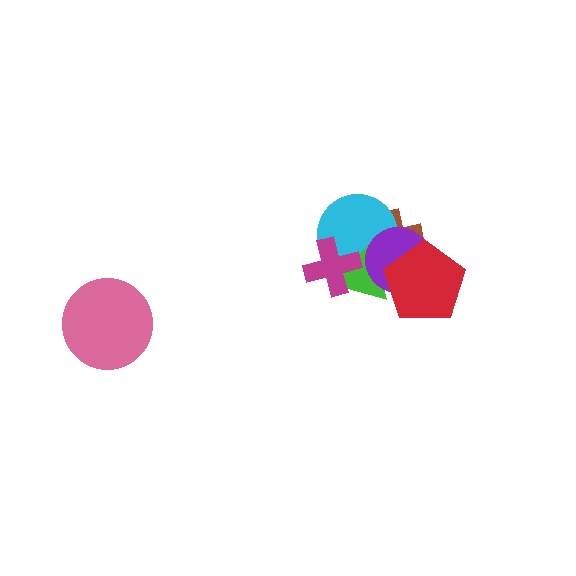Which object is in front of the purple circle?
The red pentagon is in front of the purple circle.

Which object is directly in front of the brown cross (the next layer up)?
The cyan circle is directly in front of the brown cross.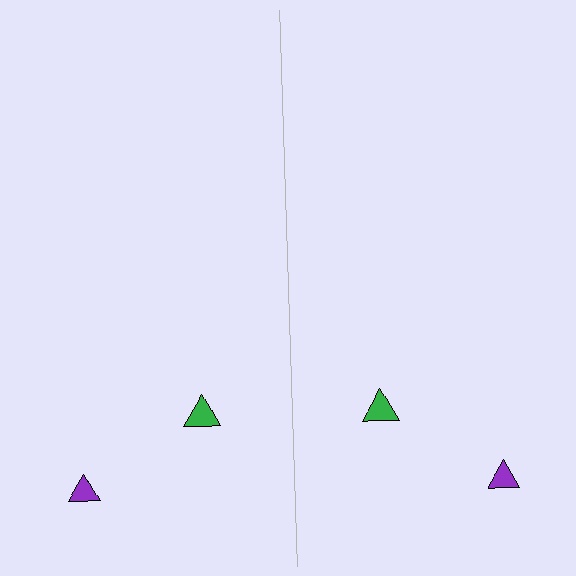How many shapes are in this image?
There are 4 shapes in this image.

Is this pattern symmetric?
Yes, this pattern has bilateral (reflection) symmetry.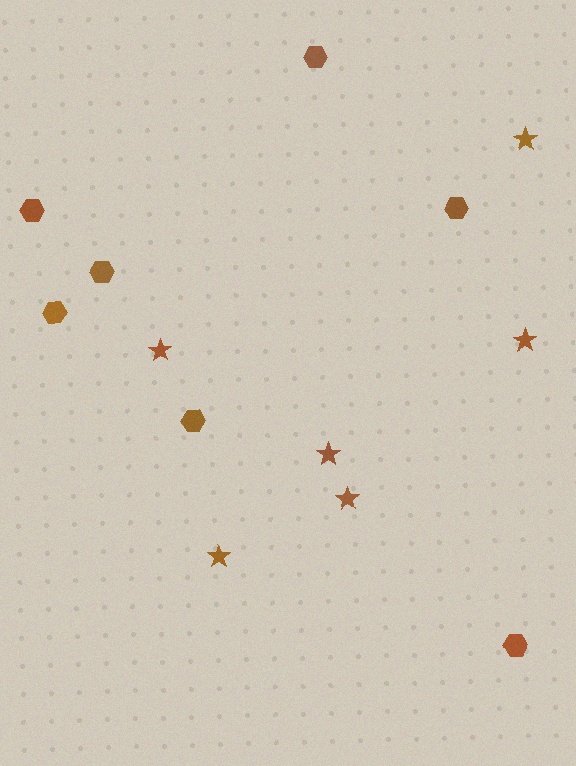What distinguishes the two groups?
There are 2 groups: one group of hexagons (7) and one group of stars (6).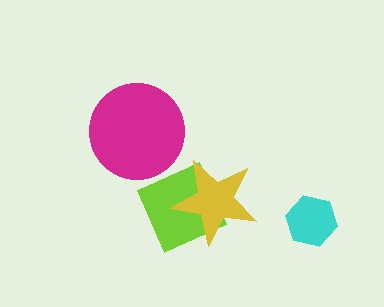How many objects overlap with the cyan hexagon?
0 objects overlap with the cyan hexagon.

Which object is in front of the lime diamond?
The yellow star is in front of the lime diamond.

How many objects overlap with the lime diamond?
1 object overlaps with the lime diamond.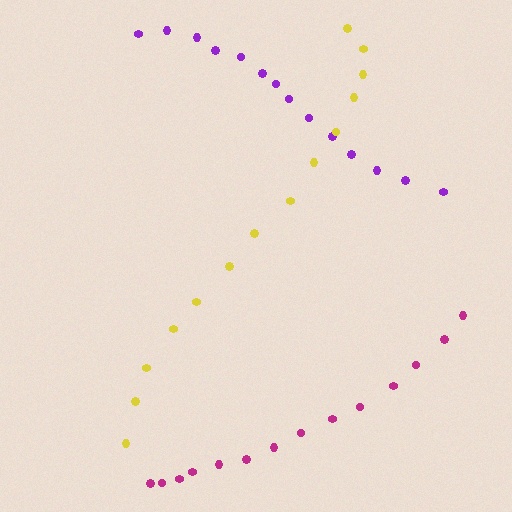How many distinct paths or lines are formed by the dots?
There are 3 distinct paths.